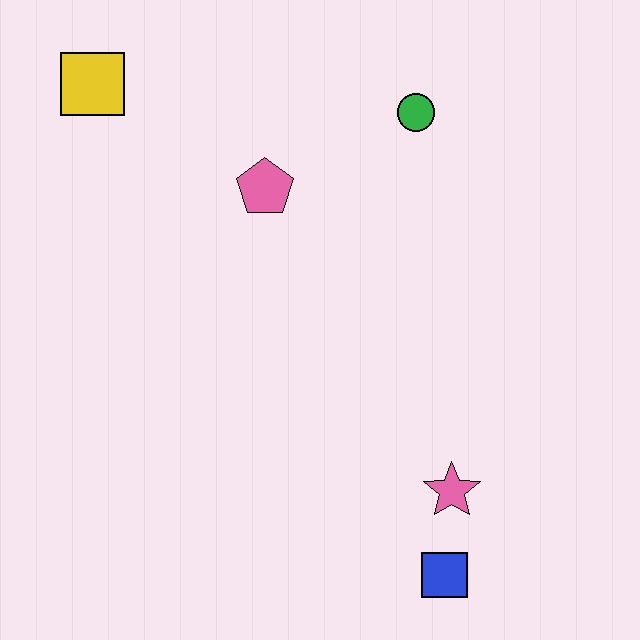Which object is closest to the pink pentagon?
The green circle is closest to the pink pentagon.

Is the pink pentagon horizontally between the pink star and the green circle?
No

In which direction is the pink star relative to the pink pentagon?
The pink star is below the pink pentagon.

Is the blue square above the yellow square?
No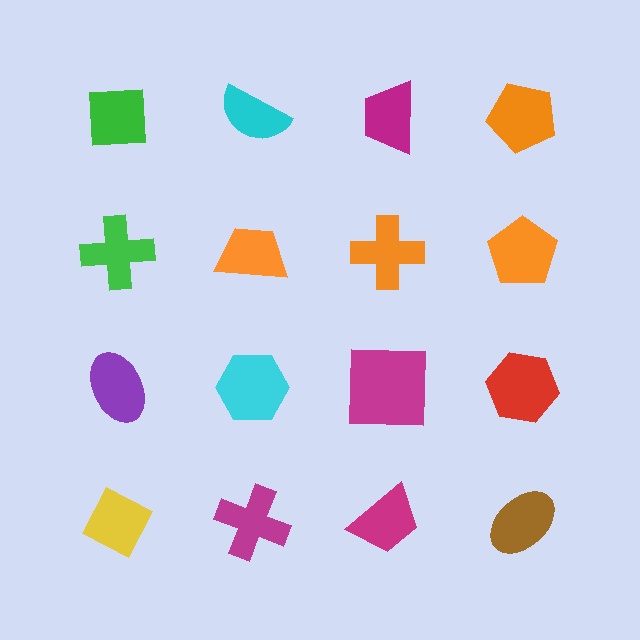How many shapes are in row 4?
4 shapes.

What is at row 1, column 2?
A cyan semicircle.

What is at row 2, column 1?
A green cross.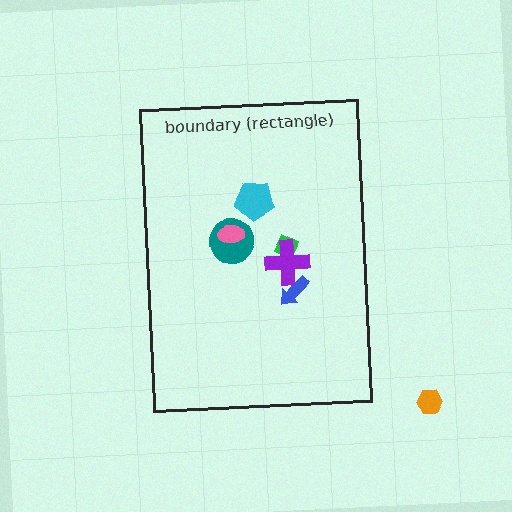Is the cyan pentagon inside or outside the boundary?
Inside.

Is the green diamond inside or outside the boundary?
Inside.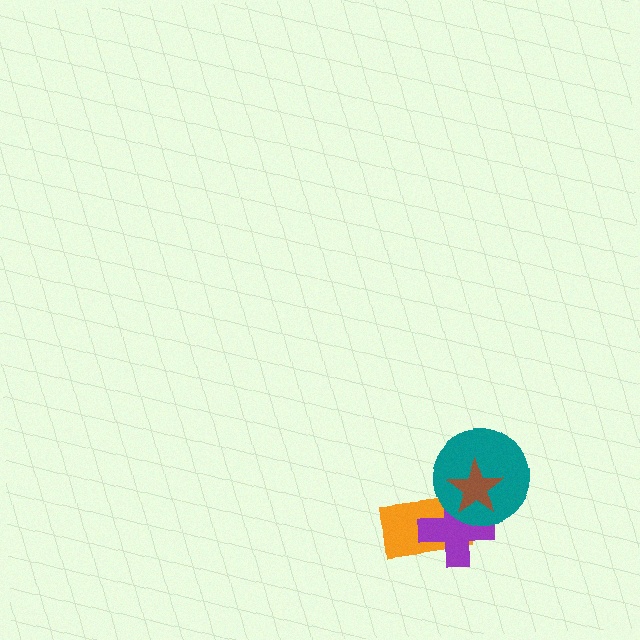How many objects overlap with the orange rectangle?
3 objects overlap with the orange rectangle.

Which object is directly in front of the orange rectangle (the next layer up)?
The purple cross is directly in front of the orange rectangle.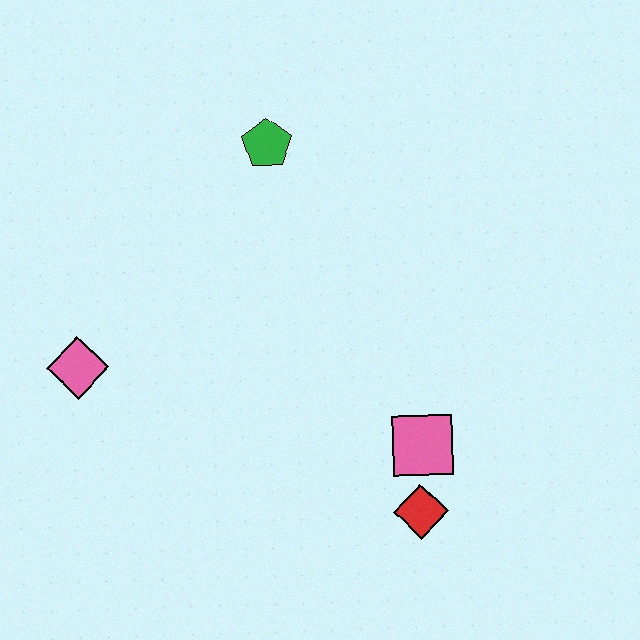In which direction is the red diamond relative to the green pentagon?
The red diamond is below the green pentagon.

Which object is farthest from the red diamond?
The green pentagon is farthest from the red diamond.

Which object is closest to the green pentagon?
The pink diamond is closest to the green pentagon.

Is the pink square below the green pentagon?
Yes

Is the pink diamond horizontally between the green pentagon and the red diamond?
No